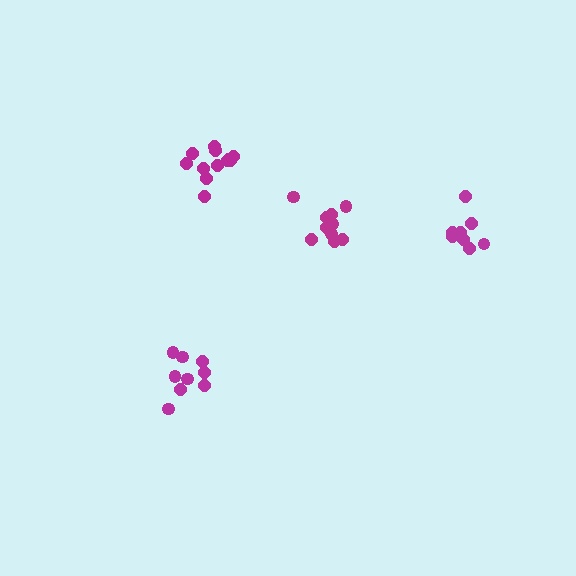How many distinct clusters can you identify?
There are 4 distinct clusters.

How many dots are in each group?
Group 1: 10 dots, Group 2: 9 dots, Group 3: 12 dots, Group 4: 8 dots (39 total).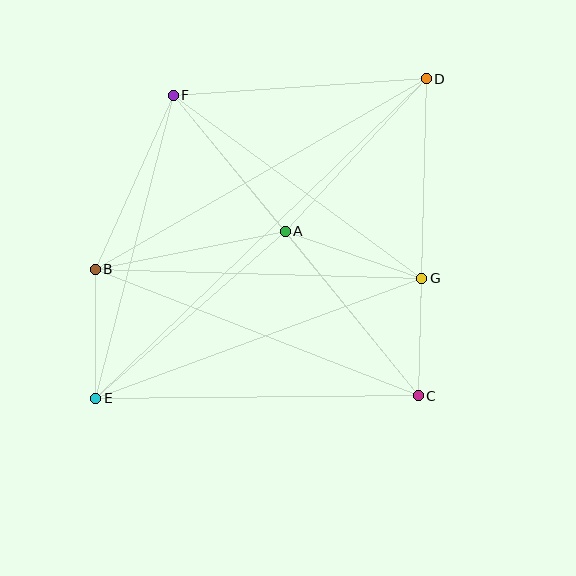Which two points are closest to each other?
Points C and G are closest to each other.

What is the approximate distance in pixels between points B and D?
The distance between B and D is approximately 382 pixels.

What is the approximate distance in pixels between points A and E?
The distance between A and E is approximately 253 pixels.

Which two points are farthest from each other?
Points D and E are farthest from each other.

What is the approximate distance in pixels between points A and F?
The distance between A and F is approximately 176 pixels.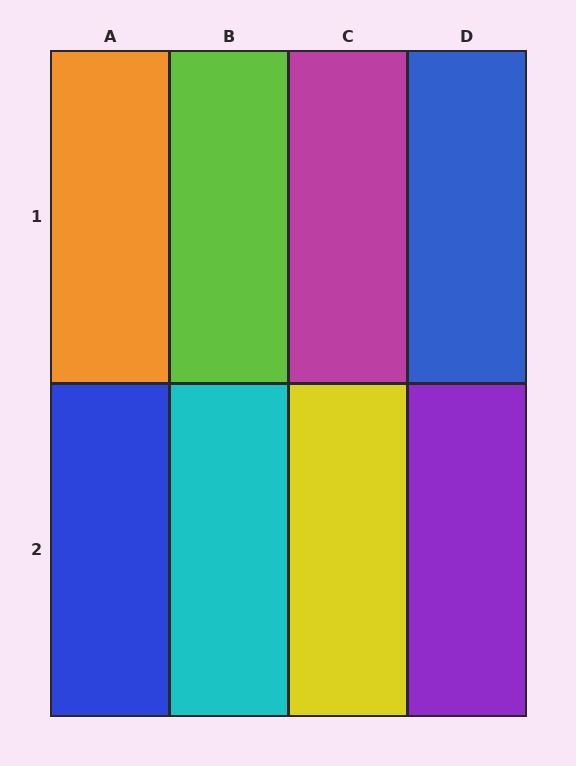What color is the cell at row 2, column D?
Purple.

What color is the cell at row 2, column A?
Blue.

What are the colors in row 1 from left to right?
Orange, lime, magenta, blue.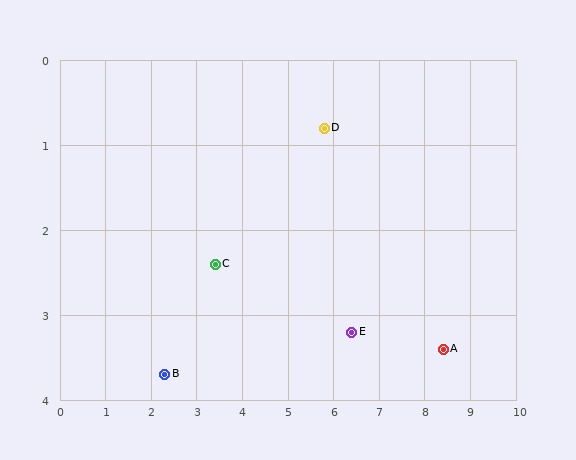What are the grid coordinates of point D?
Point D is at approximately (5.8, 0.8).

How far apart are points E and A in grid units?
Points E and A are about 2.0 grid units apart.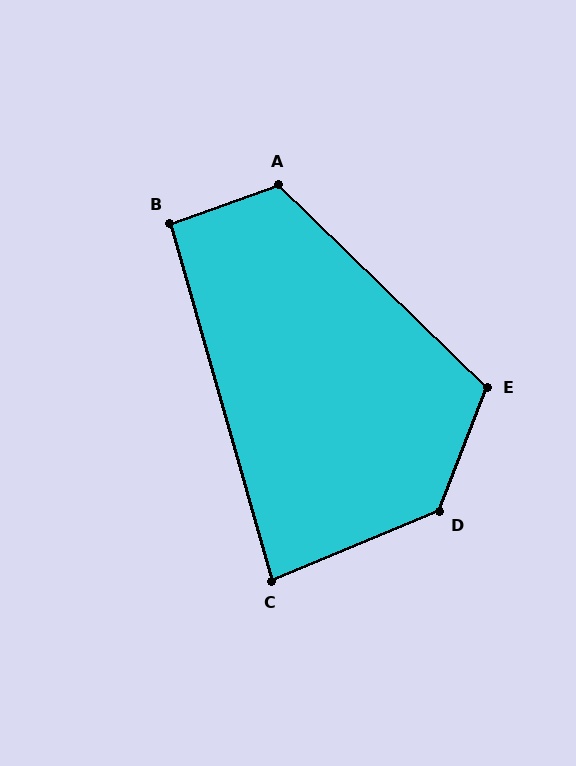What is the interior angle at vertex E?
Approximately 113 degrees (obtuse).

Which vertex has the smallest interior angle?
C, at approximately 83 degrees.